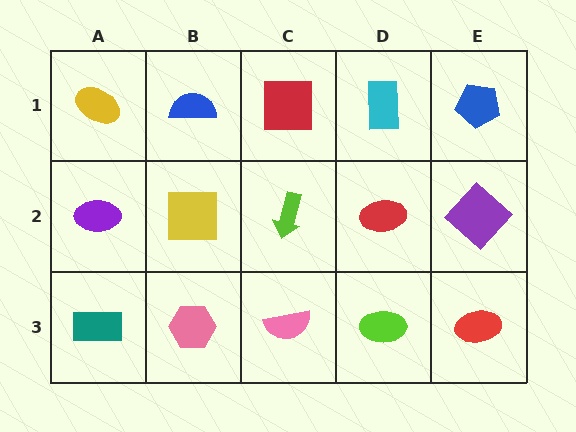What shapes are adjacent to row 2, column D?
A cyan rectangle (row 1, column D), a lime ellipse (row 3, column D), a lime arrow (row 2, column C), a purple diamond (row 2, column E).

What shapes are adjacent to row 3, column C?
A lime arrow (row 2, column C), a pink hexagon (row 3, column B), a lime ellipse (row 3, column D).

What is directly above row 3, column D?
A red ellipse.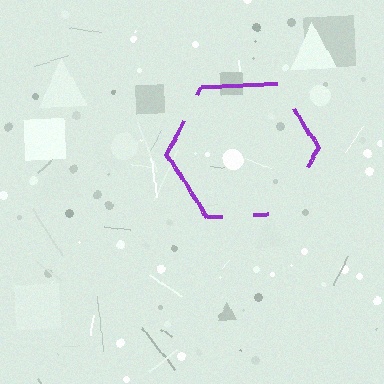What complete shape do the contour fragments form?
The contour fragments form a hexagon.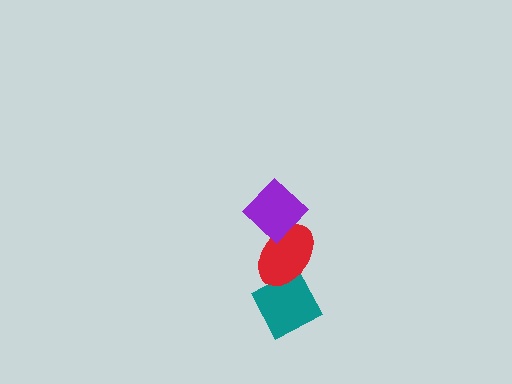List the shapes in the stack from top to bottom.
From top to bottom: the purple diamond, the red ellipse, the teal diamond.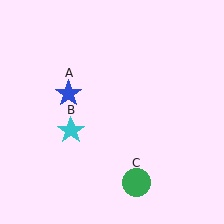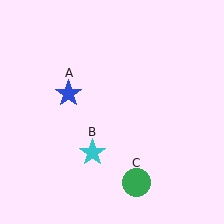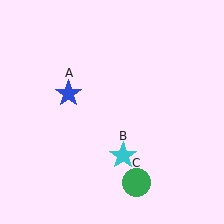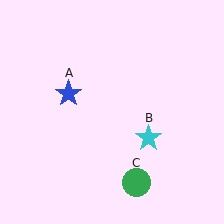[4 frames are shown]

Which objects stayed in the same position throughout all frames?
Blue star (object A) and green circle (object C) remained stationary.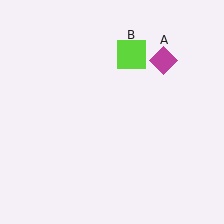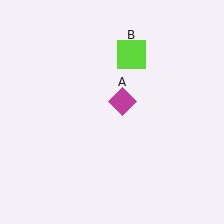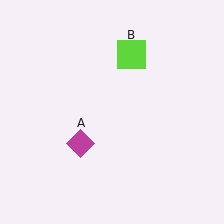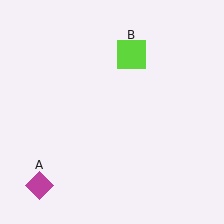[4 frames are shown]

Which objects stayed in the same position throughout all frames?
Lime square (object B) remained stationary.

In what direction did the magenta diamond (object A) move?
The magenta diamond (object A) moved down and to the left.